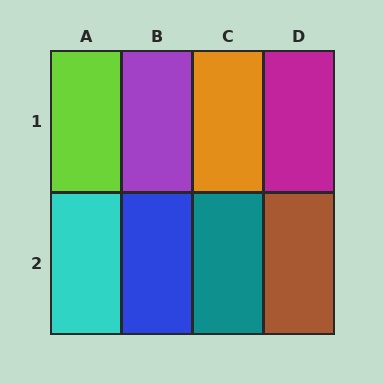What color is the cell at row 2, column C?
Teal.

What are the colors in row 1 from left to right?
Lime, purple, orange, magenta.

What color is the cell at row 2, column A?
Cyan.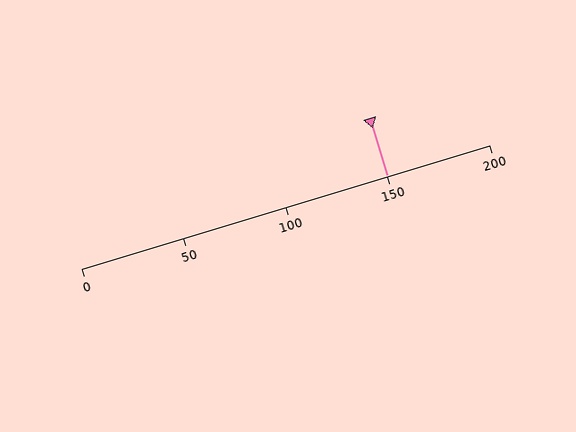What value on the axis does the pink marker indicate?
The marker indicates approximately 150.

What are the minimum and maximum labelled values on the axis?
The axis runs from 0 to 200.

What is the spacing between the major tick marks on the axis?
The major ticks are spaced 50 apart.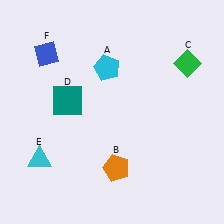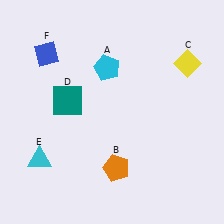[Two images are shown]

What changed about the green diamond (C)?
In Image 1, C is green. In Image 2, it changed to yellow.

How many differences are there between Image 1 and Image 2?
There is 1 difference between the two images.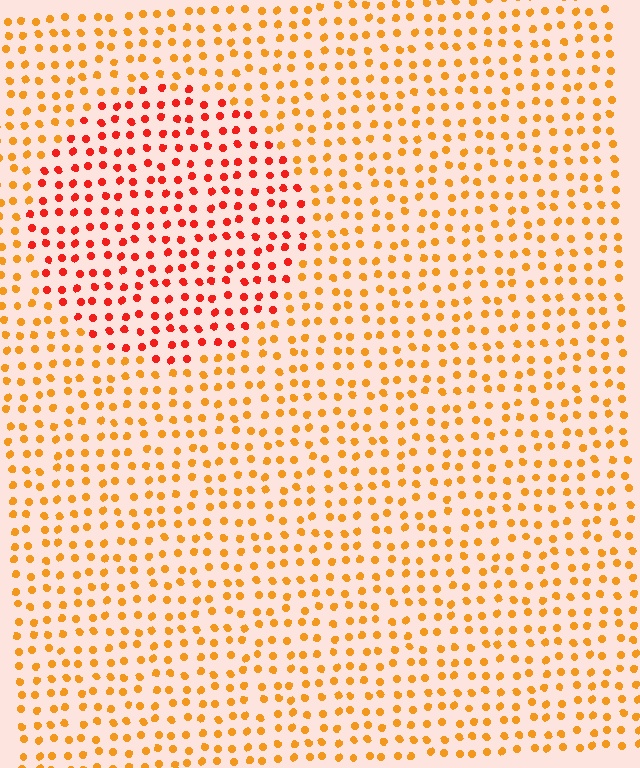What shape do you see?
I see a circle.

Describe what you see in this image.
The image is filled with small orange elements in a uniform arrangement. A circle-shaped region is visible where the elements are tinted to a slightly different hue, forming a subtle color boundary.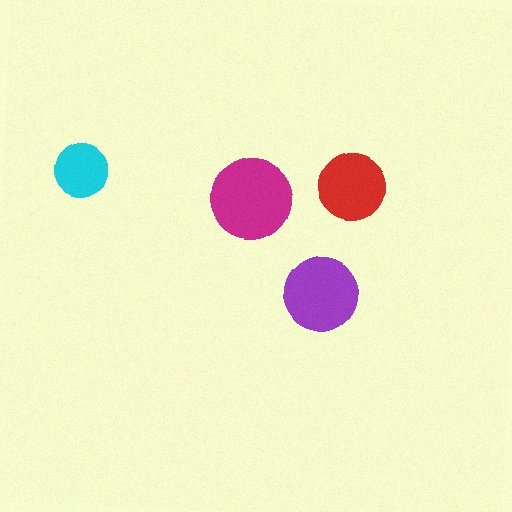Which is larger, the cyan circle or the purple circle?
The purple one.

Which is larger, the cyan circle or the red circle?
The red one.